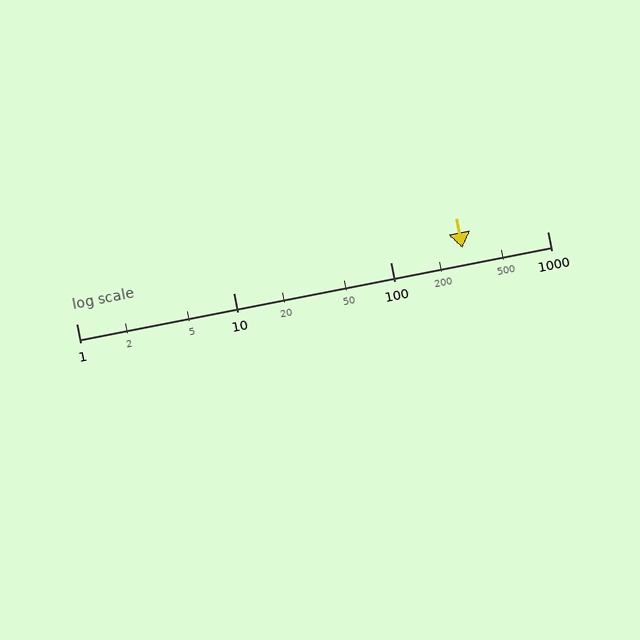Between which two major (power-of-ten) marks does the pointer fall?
The pointer is between 100 and 1000.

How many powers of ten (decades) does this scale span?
The scale spans 3 decades, from 1 to 1000.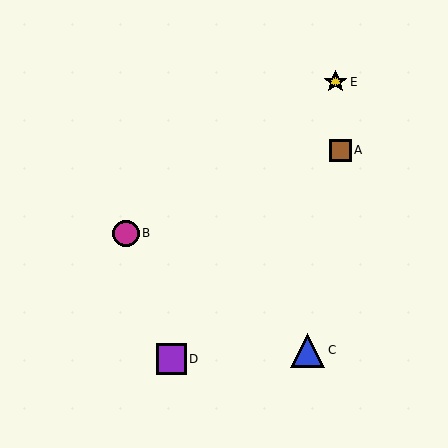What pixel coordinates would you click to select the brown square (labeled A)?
Click at (340, 150) to select the brown square A.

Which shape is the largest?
The blue triangle (labeled C) is the largest.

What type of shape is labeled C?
Shape C is a blue triangle.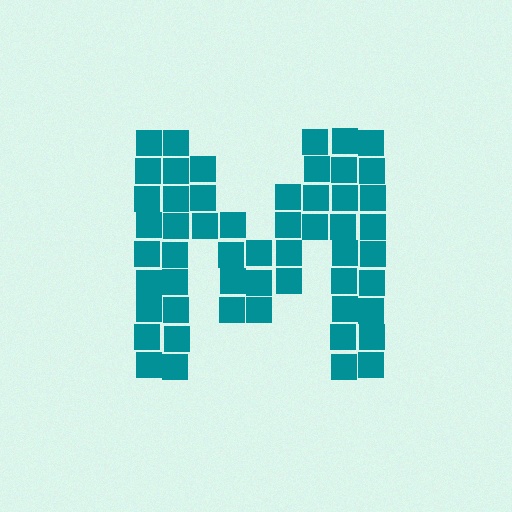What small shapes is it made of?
It is made of small squares.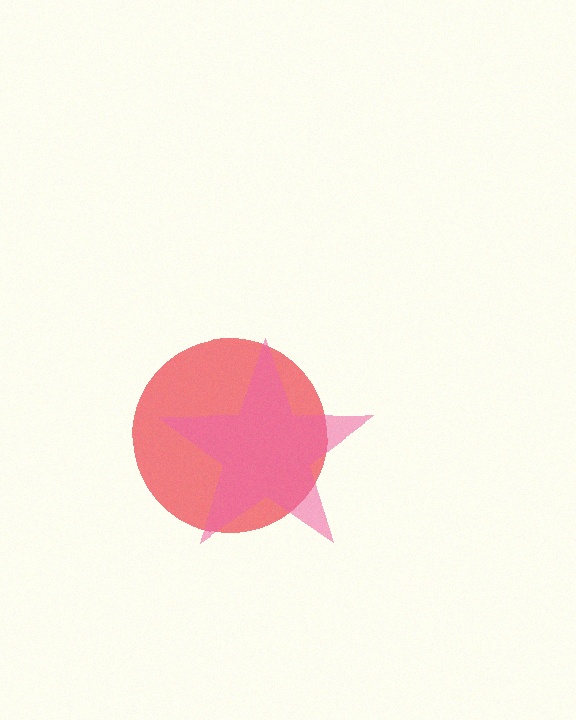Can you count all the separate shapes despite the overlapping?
Yes, there are 2 separate shapes.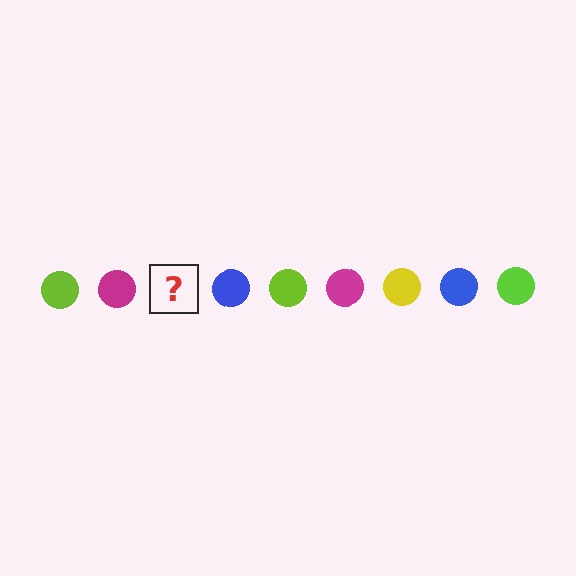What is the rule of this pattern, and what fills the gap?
The rule is that the pattern cycles through lime, magenta, yellow, blue circles. The gap should be filled with a yellow circle.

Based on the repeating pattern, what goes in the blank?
The blank should be a yellow circle.